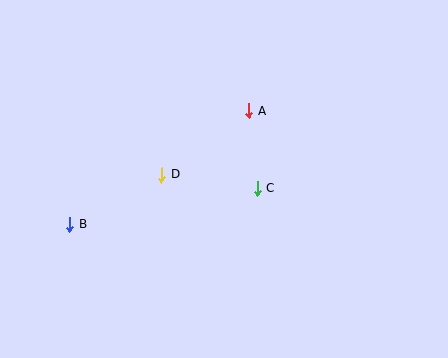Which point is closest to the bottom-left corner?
Point B is closest to the bottom-left corner.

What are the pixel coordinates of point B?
Point B is at (70, 225).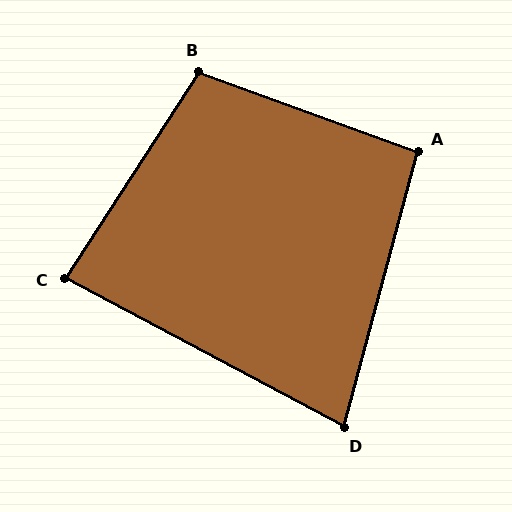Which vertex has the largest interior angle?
B, at approximately 103 degrees.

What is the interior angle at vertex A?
Approximately 95 degrees (approximately right).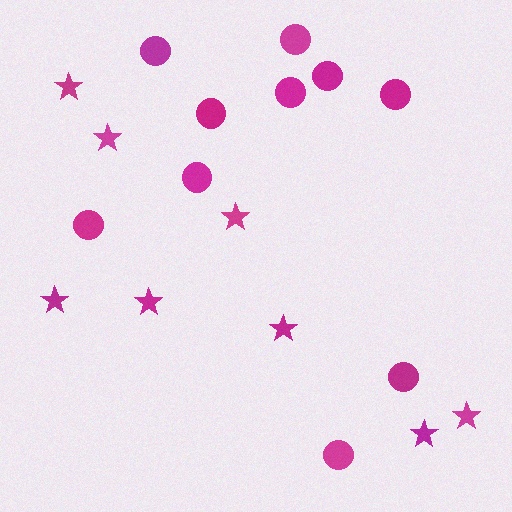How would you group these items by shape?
There are 2 groups: one group of circles (10) and one group of stars (8).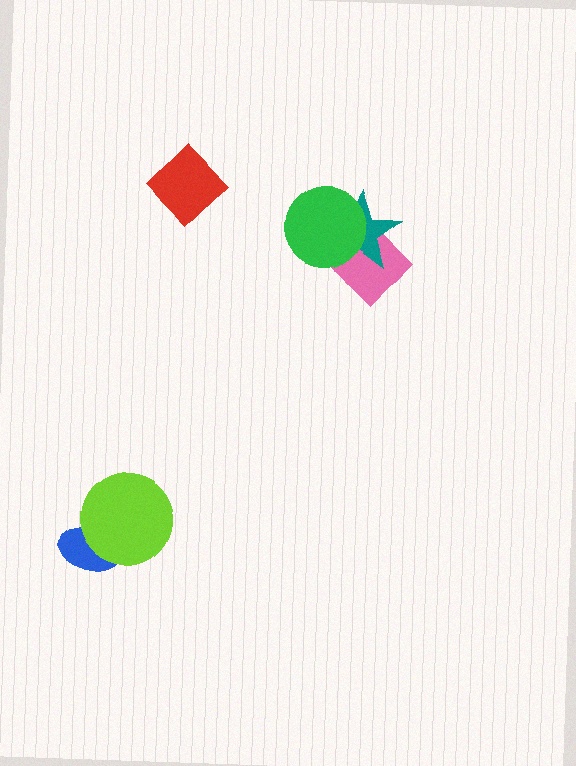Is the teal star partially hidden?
Yes, it is partially covered by another shape.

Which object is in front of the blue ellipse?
The lime circle is in front of the blue ellipse.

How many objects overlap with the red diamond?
0 objects overlap with the red diamond.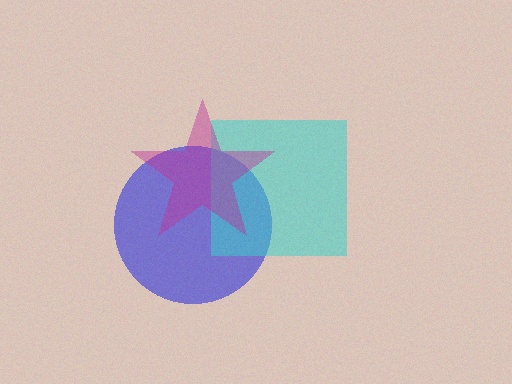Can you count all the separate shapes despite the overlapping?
Yes, there are 3 separate shapes.